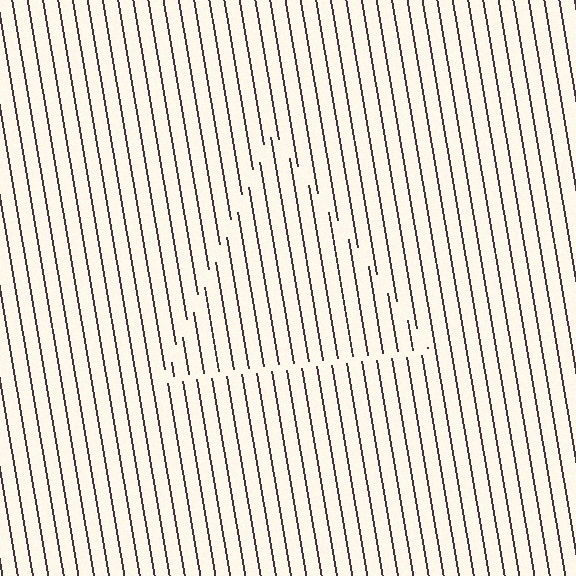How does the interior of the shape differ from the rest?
The interior of the shape contains the same grating, shifted by half a period — the contour is defined by the phase discontinuity where line-ends from the inner and outer gratings abut.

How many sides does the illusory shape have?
3 sides — the line-ends trace a triangle.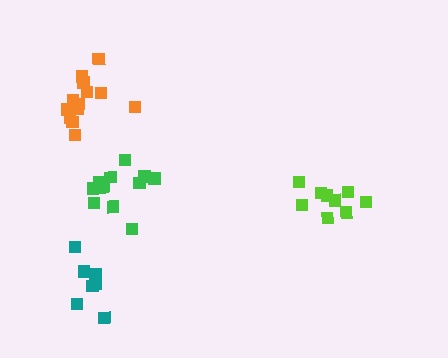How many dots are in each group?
Group 1: 9 dots, Group 2: 12 dots, Group 3: 8 dots, Group 4: 13 dots (42 total).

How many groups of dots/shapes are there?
There are 4 groups.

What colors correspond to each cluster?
The clusters are colored: lime, green, teal, orange.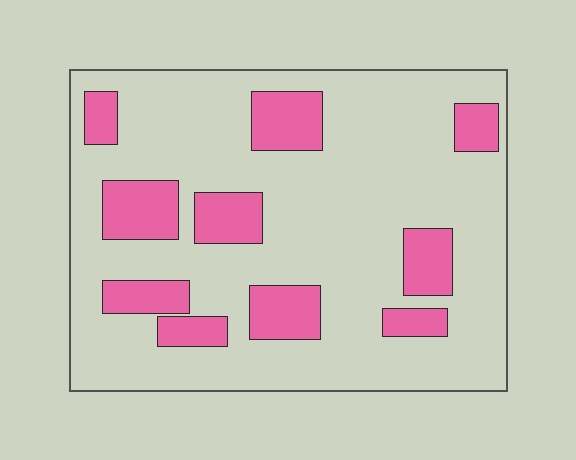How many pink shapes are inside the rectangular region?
10.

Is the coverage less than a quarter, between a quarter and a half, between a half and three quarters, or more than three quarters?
Less than a quarter.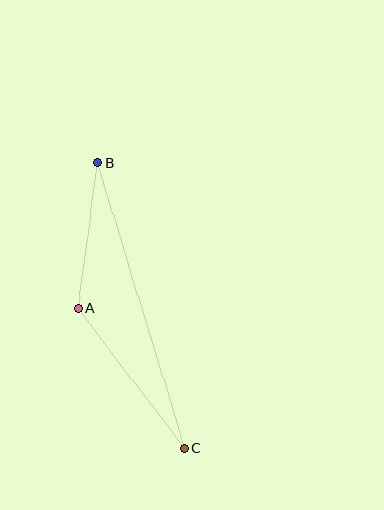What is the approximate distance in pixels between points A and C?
The distance between A and C is approximately 176 pixels.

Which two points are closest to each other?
Points A and B are closest to each other.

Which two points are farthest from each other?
Points B and C are farthest from each other.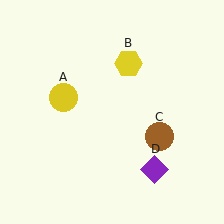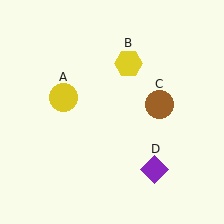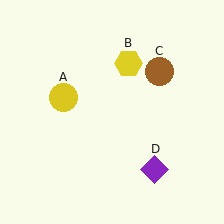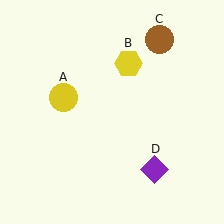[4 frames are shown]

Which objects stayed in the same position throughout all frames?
Yellow circle (object A) and yellow hexagon (object B) and purple diamond (object D) remained stationary.